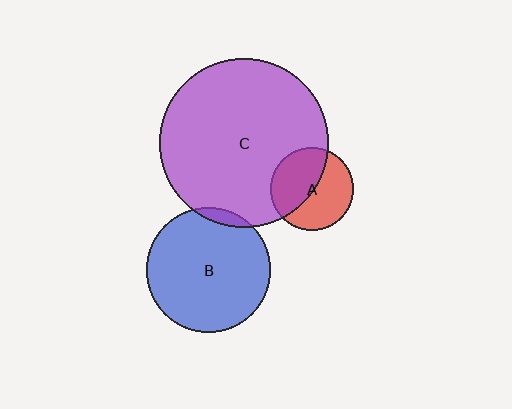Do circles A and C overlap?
Yes.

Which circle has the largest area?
Circle C (purple).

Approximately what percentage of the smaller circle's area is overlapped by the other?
Approximately 50%.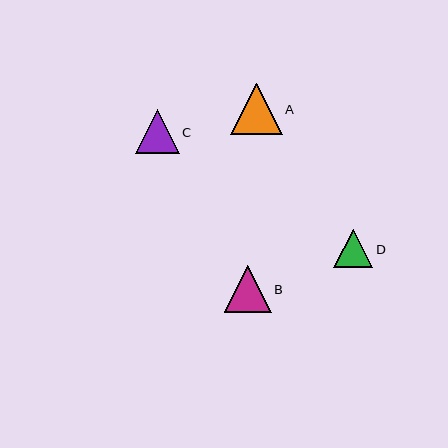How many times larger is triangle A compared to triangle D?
Triangle A is approximately 1.3 times the size of triangle D.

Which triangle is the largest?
Triangle A is the largest with a size of approximately 51 pixels.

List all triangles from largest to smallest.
From largest to smallest: A, B, C, D.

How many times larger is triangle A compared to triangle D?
Triangle A is approximately 1.3 times the size of triangle D.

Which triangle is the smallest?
Triangle D is the smallest with a size of approximately 39 pixels.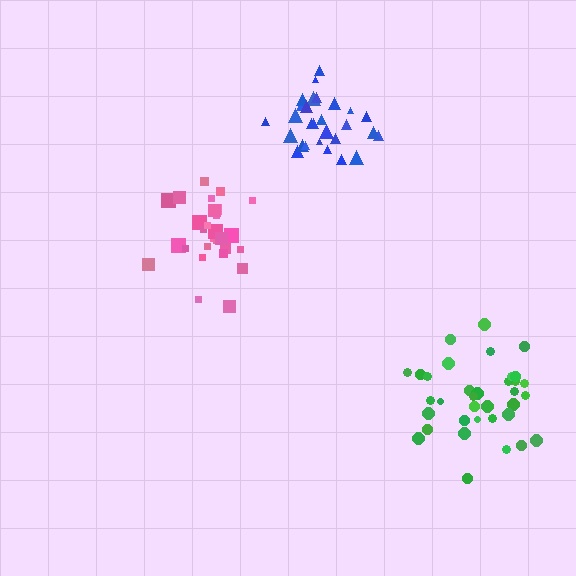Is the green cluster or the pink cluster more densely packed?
Pink.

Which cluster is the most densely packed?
Blue.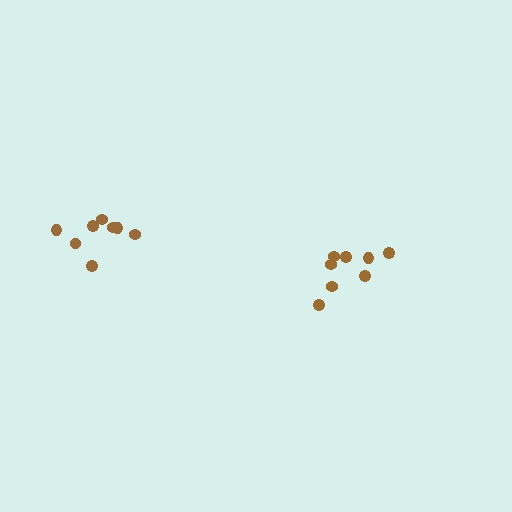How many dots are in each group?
Group 1: 8 dots, Group 2: 8 dots (16 total).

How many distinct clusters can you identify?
There are 2 distinct clusters.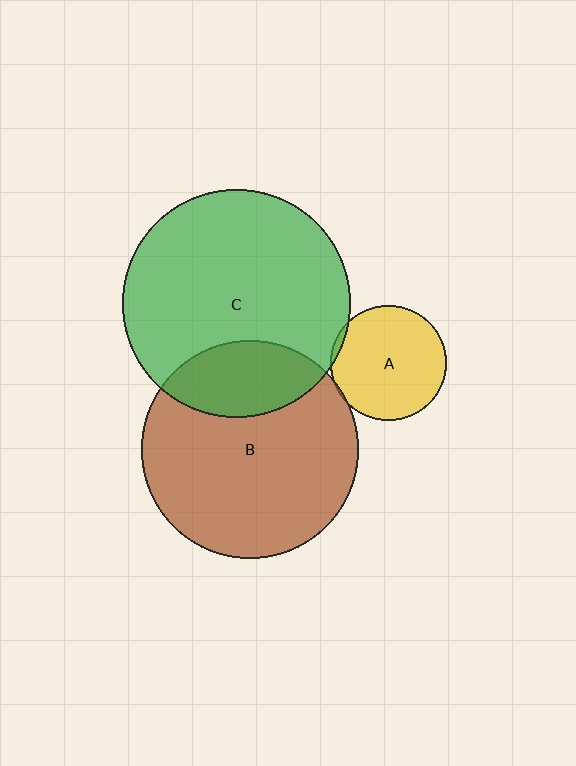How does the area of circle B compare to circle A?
Approximately 3.5 times.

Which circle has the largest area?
Circle C (green).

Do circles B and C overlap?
Yes.